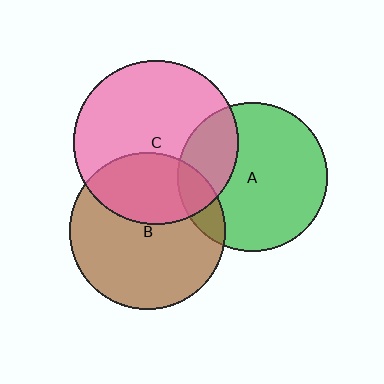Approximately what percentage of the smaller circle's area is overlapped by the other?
Approximately 25%.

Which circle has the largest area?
Circle C (pink).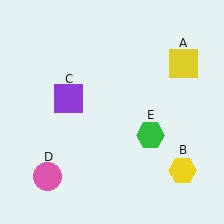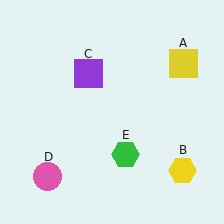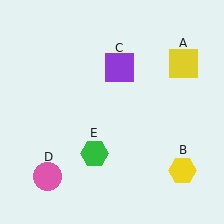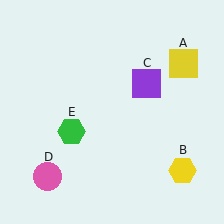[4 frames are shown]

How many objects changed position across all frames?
2 objects changed position: purple square (object C), green hexagon (object E).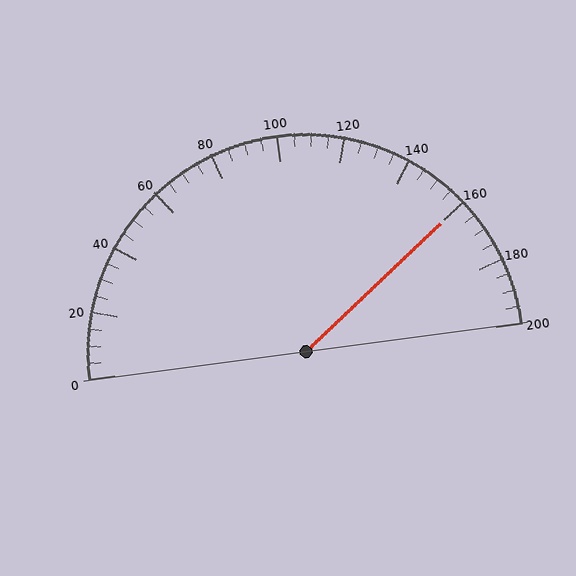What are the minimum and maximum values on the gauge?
The gauge ranges from 0 to 200.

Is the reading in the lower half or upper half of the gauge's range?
The reading is in the upper half of the range (0 to 200).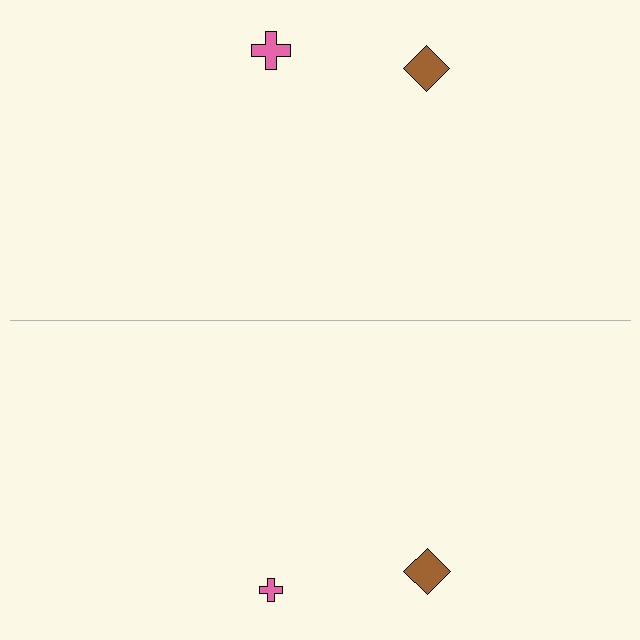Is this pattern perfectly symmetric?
No, the pattern is not perfectly symmetric. The pink cross on the bottom side has a different size than its mirror counterpart.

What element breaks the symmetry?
The pink cross on the bottom side has a different size than its mirror counterpart.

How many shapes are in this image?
There are 4 shapes in this image.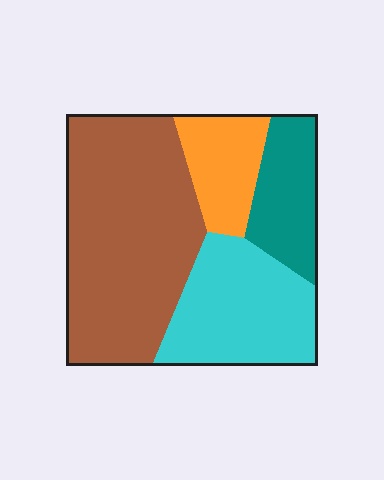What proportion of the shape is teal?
Teal covers 15% of the shape.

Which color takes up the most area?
Brown, at roughly 45%.